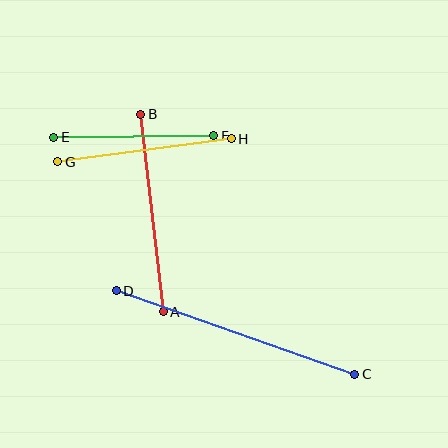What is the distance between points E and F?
The distance is approximately 160 pixels.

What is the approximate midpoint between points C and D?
The midpoint is at approximately (236, 332) pixels.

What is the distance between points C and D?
The distance is approximately 252 pixels.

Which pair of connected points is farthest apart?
Points C and D are farthest apart.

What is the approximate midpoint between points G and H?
The midpoint is at approximately (145, 150) pixels.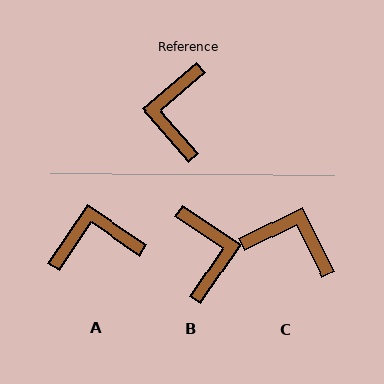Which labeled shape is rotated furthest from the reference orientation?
B, about 164 degrees away.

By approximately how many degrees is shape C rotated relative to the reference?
Approximately 104 degrees clockwise.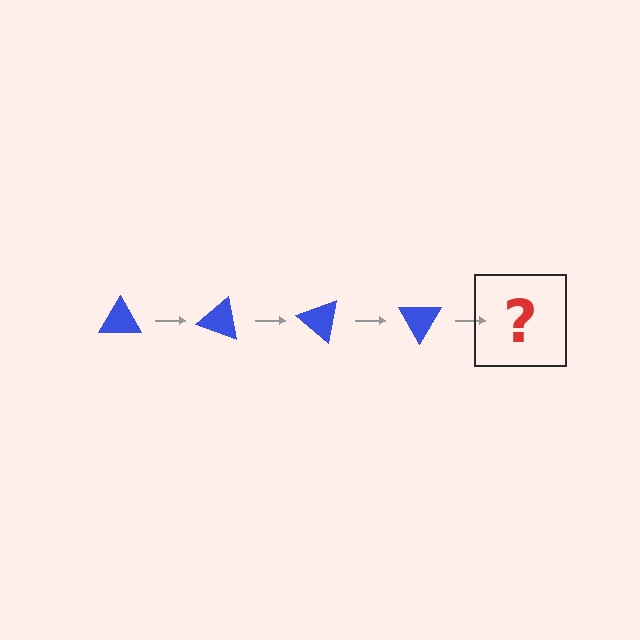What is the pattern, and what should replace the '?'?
The pattern is that the triangle rotates 20 degrees each step. The '?' should be a blue triangle rotated 80 degrees.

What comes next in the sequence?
The next element should be a blue triangle rotated 80 degrees.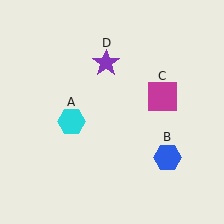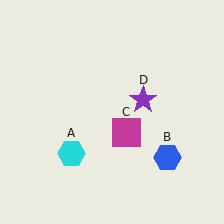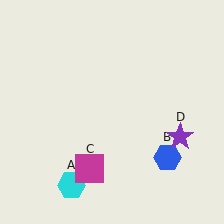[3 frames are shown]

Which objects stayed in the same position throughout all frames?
Blue hexagon (object B) remained stationary.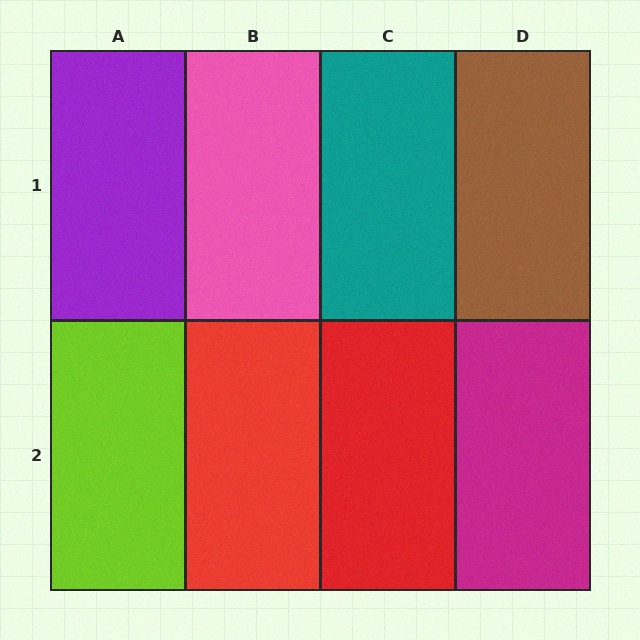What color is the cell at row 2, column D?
Magenta.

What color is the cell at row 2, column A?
Lime.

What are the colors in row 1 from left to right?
Purple, pink, teal, brown.